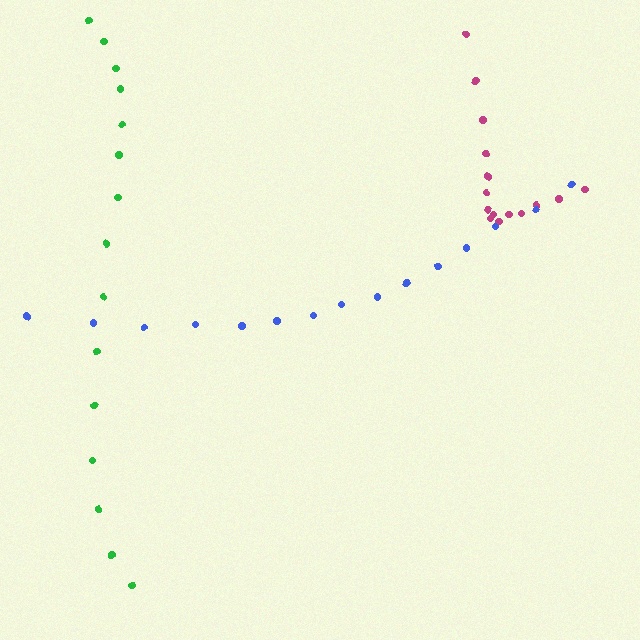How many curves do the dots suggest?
There are 3 distinct paths.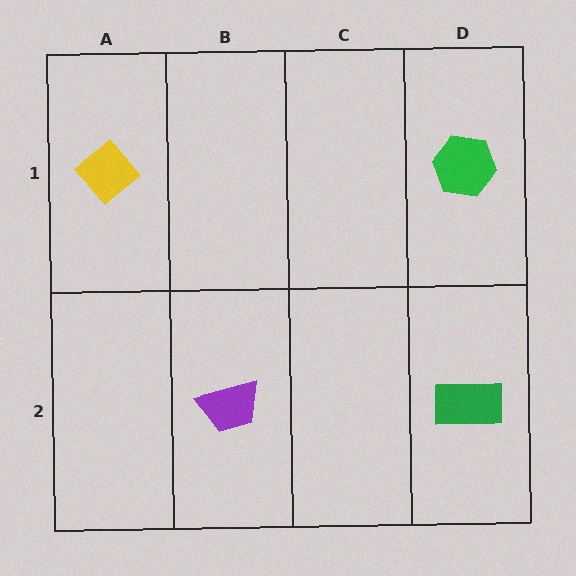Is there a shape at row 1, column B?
No, that cell is empty.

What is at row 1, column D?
A green hexagon.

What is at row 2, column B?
A purple trapezoid.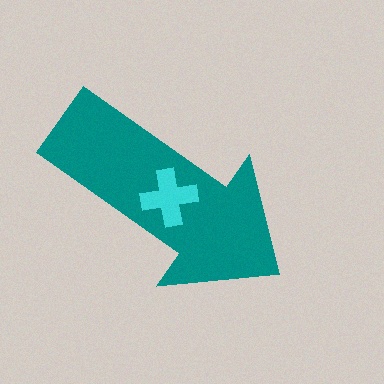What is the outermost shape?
The teal arrow.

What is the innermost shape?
The cyan cross.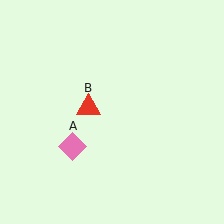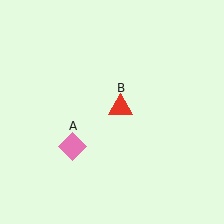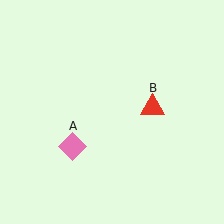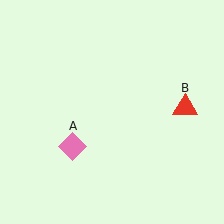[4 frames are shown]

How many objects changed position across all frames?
1 object changed position: red triangle (object B).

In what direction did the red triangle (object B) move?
The red triangle (object B) moved right.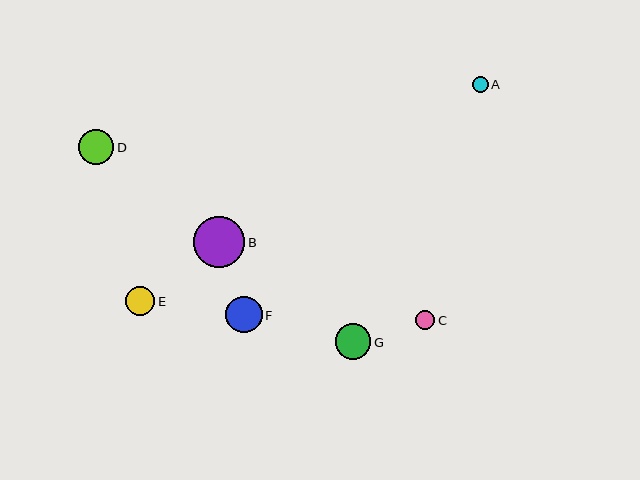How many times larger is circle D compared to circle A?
Circle D is approximately 2.2 times the size of circle A.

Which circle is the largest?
Circle B is the largest with a size of approximately 51 pixels.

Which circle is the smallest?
Circle A is the smallest with a size of approximately 16 pixels.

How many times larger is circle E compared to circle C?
Circle E is approximately 1.5 times the size of circle C.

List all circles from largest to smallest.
From largest to smallest: B, F, G, D, E, C, A.